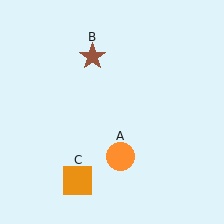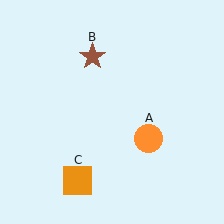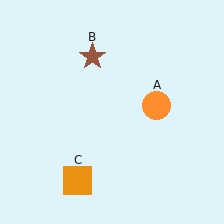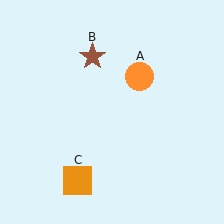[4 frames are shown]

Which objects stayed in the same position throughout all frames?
Brown star (object B) and orange square (object C) remained stationary.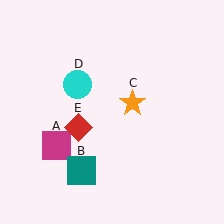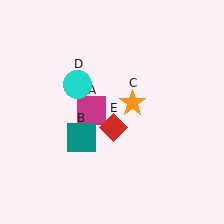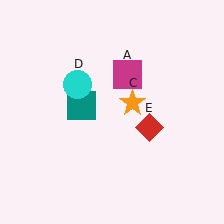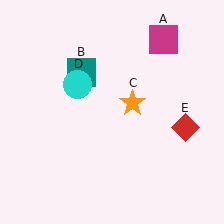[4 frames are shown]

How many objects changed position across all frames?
3 objects changed position: magenta square (object A), teal square (object B), red diamond (object E).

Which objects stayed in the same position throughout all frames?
Orange star (object C) and cyan circle (object D) remained stationary.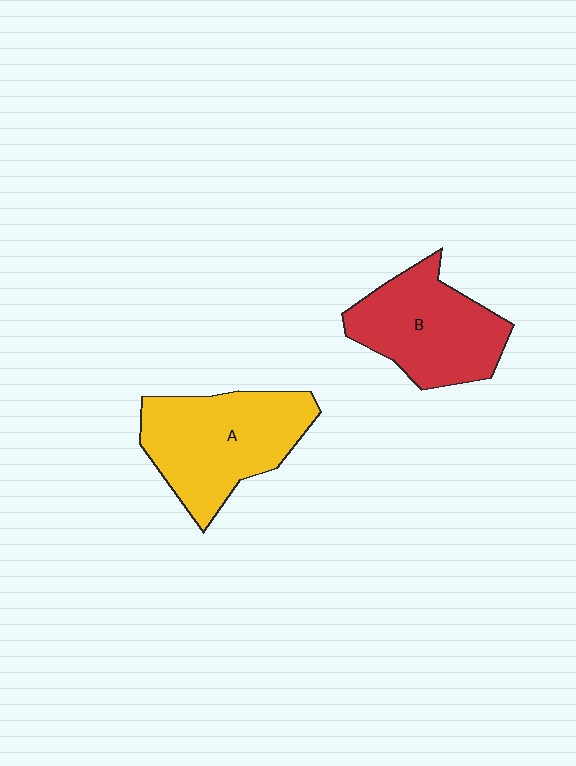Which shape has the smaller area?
Shape B (red).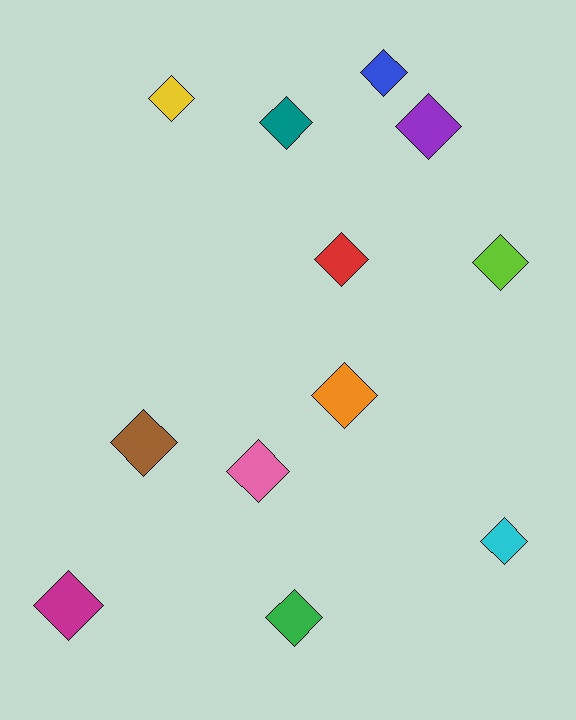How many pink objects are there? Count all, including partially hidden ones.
There is 1 pink object.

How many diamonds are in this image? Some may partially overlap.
There are 12 diamonds.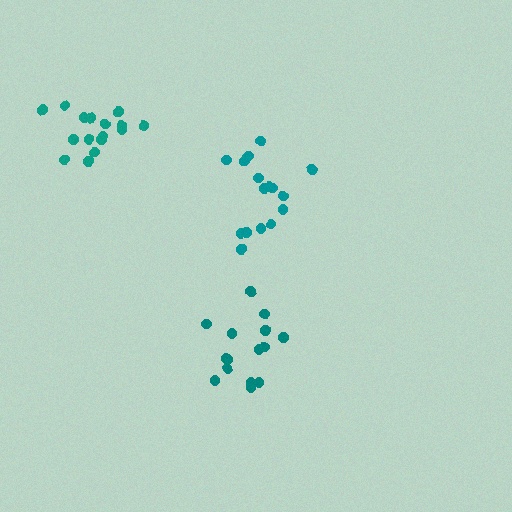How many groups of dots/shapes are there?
There are 3 groups.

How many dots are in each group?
Group 1: 15 dots, Group 2: 16 dots, Group 3: 16 dots (47 total).